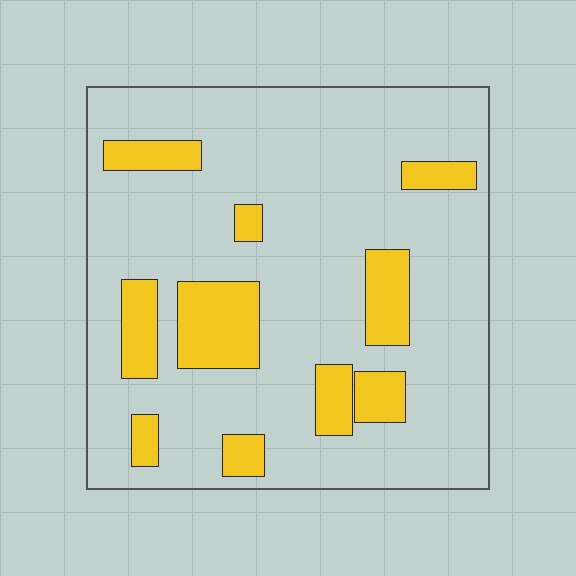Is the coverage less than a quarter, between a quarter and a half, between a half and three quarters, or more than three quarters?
Less than a quarter.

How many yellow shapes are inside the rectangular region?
10.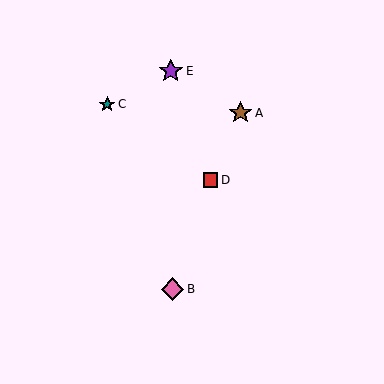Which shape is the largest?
The purple star (labeled E) is the largest.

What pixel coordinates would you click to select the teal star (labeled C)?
Click at (107, 104) to select the teal star C.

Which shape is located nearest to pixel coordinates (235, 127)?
The brown star (labeled A) at (240, 113) is nearest to that location.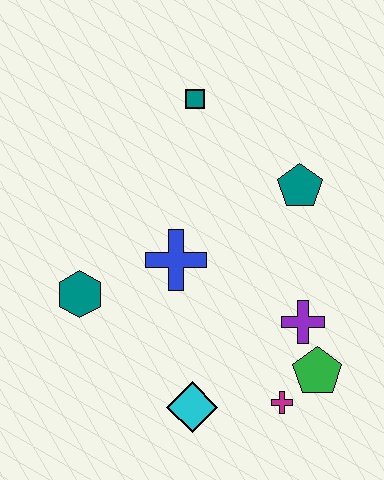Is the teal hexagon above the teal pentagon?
No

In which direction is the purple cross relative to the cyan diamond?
The purple cross is to the right of the cyan diamond.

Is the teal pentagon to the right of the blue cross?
Yes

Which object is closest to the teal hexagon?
The blue cross is closest to the teal hexagon.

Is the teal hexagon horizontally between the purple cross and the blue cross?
No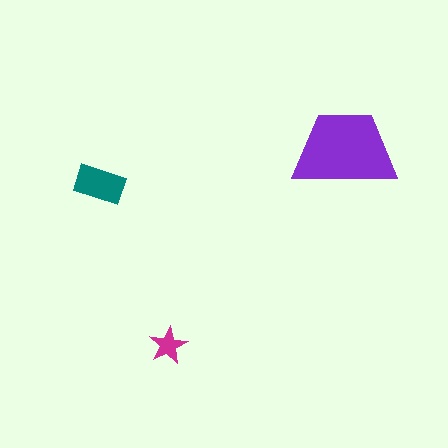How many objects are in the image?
There are 3 objects in the image.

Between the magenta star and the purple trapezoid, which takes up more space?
The purple trapezoid.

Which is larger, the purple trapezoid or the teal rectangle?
The purple trapezoid.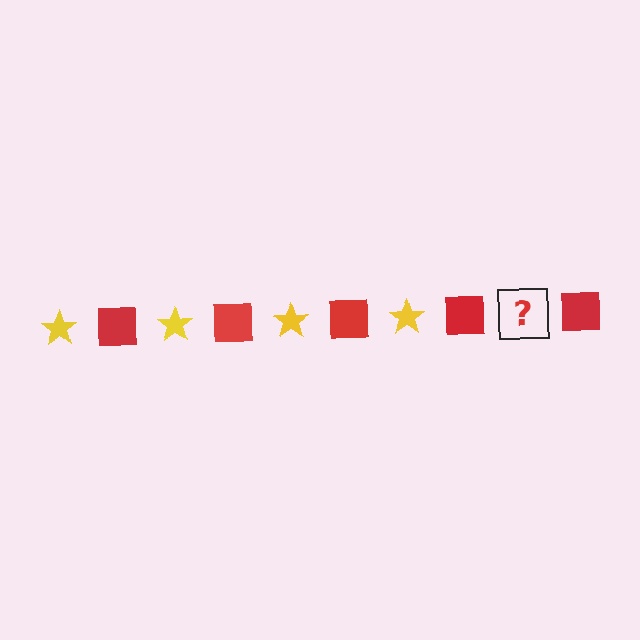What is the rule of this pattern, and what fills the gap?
The rule is that the pattern alternates between yellow star and red square. The gap should be filled with a yellow star.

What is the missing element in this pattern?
The missing element is a yellow star.